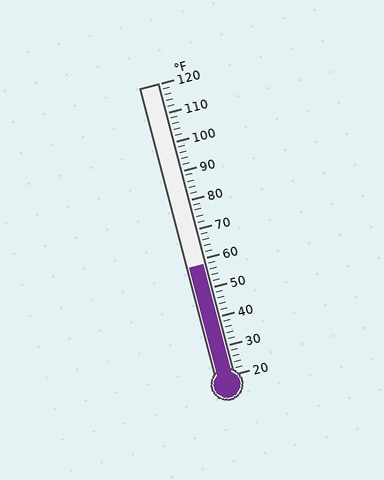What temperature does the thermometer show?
The thermometer shows approximately 58°F.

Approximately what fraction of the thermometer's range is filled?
The thermometer is filled to approximately 40% of its range.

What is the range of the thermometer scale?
The thermometer scale ranges from 20°F to 120°F.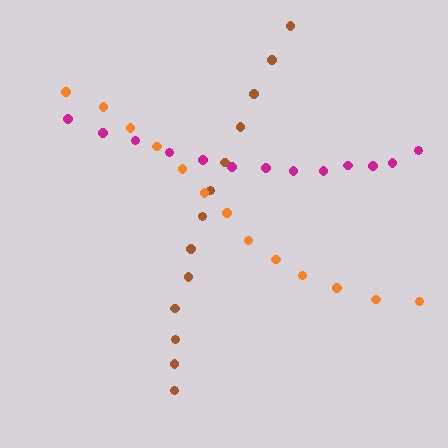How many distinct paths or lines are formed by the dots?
There are 3 distinct paths.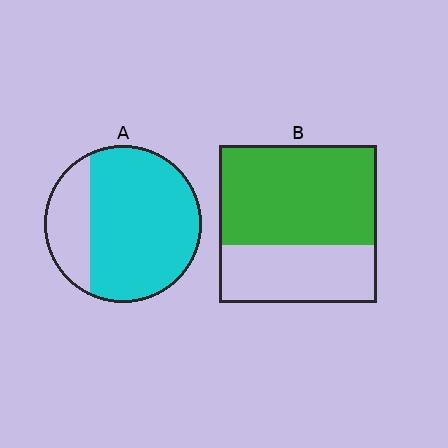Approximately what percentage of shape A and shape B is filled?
A is approximately 75% and B is approximately 65%.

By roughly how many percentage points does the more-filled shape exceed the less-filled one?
By roughly 15 percentage points (A over B).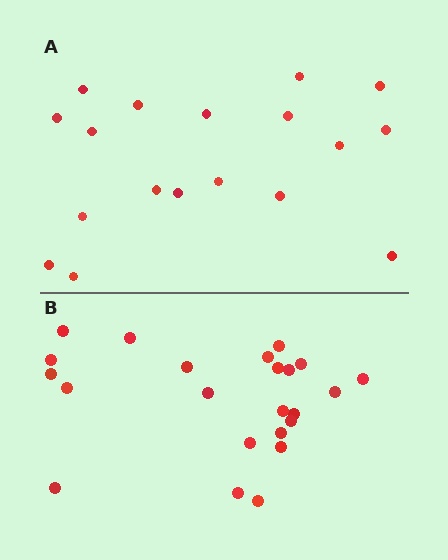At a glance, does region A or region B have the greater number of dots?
Region B (the bottom region) has more dots.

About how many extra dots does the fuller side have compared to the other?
Region B has about 5 more dots than region A.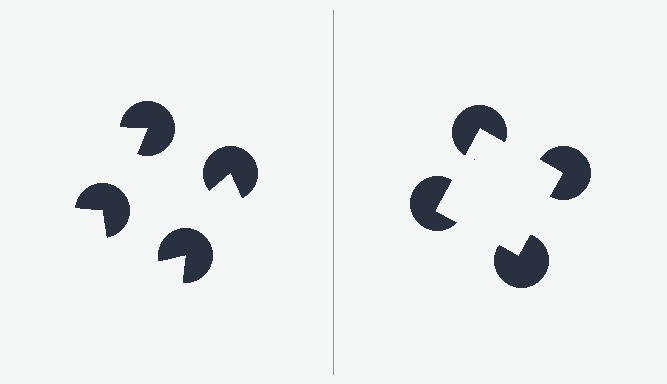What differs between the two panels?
The pac-man discs are positioned identically on both sides; only the wedge orientations differ. On the right they align to a square; on the left they are misaligned.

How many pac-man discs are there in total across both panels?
8 — 4 on each side.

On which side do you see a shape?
An illusory square appears on the right side. On the left side the wedge cuts are rotated, so no coherent shape forms.